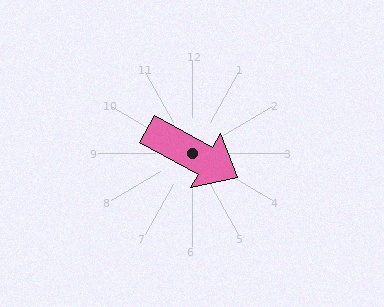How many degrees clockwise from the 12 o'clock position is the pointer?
Approximately 118 degrees.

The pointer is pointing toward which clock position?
Roughly 4 o'clock.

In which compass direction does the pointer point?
Southeast.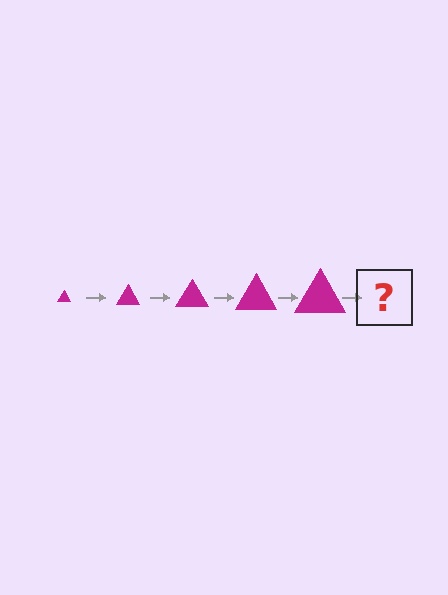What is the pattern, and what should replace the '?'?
The pattern is that the triangle gets progressively larger each step. The '?' should be a magenta triangle, larger than the previous one.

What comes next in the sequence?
The next element should be a magenta triangle, larger than the previous one.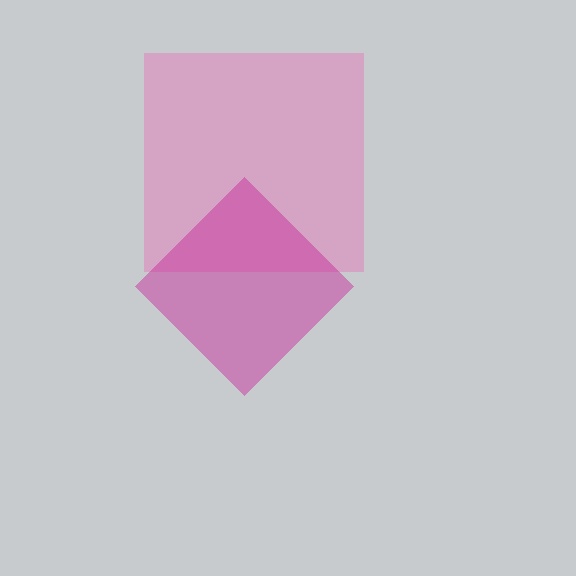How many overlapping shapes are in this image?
There are 2 overlapping shapes in the image.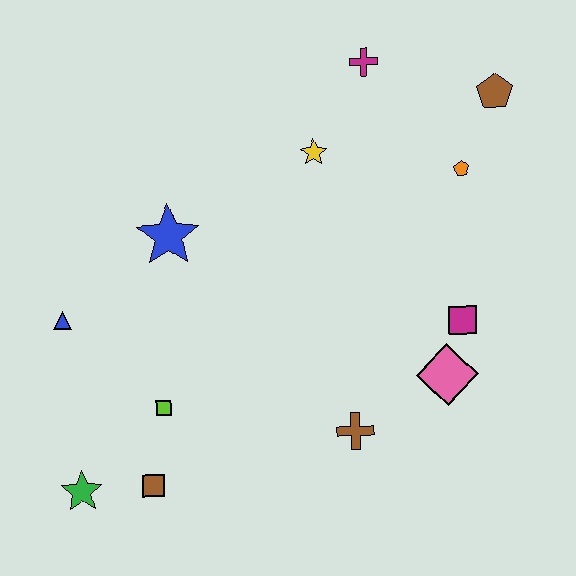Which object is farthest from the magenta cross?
The green star is farthest from the magenta cross.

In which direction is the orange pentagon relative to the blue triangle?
The orange pentagon is to the right of the blue triangle.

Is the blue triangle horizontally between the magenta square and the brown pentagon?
No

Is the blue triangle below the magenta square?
No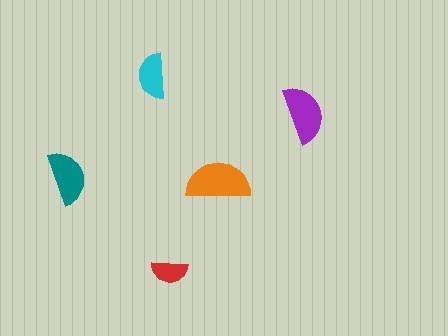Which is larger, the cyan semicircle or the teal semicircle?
The teal one.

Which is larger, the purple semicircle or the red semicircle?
The purple one.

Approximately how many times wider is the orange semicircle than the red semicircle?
About 2 times wider.